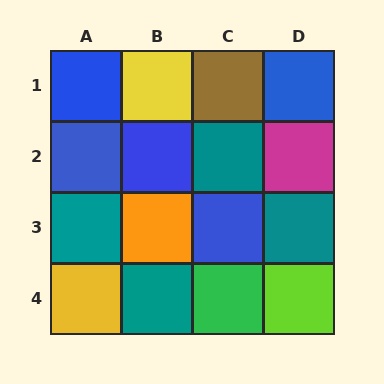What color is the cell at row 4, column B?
Teal.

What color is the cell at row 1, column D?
Blue.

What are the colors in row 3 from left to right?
Teal, orange, blue, teal.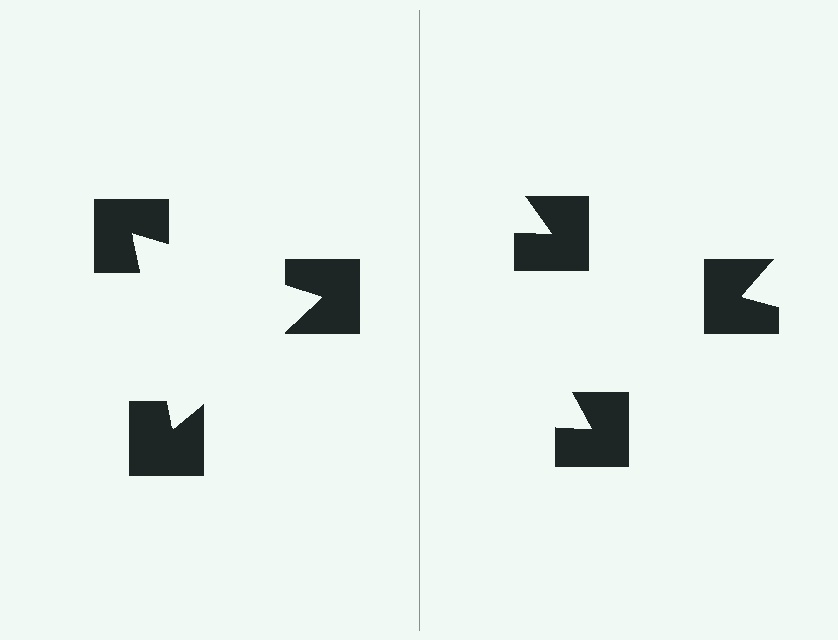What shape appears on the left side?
An illusory triangle.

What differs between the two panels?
The notched squares are positioned identically on both sides; only the wedge orientations differ. On the left they align to a triangle; on the right they are misaligned.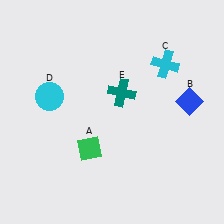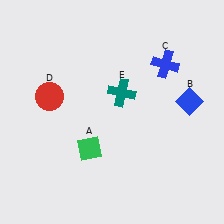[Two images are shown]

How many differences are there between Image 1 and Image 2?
There are 2 differences between the two images.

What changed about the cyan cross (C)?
In Image 1, C is cyan. In Image 2, it changed to blue.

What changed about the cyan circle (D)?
In Image 1, D is cyan. In Image 2, it changed to red.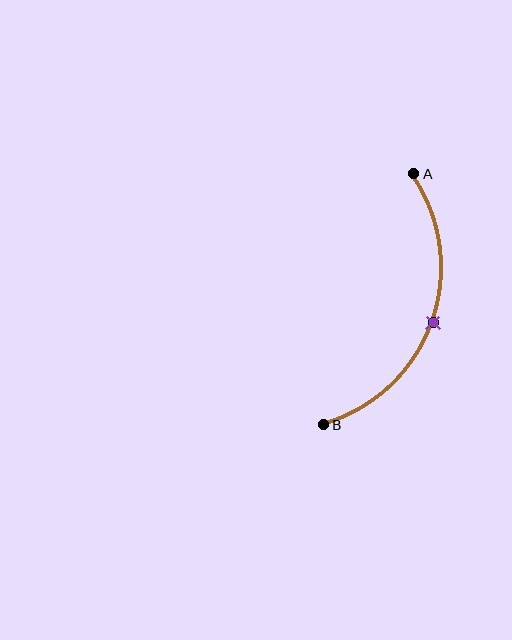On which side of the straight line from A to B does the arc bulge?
The arc bulges to the right of the straight line connecting A and B.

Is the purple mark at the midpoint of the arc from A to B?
Yes. The purple mark lies on the arc at equal arc-length from both A and B — it is the arc midpoint.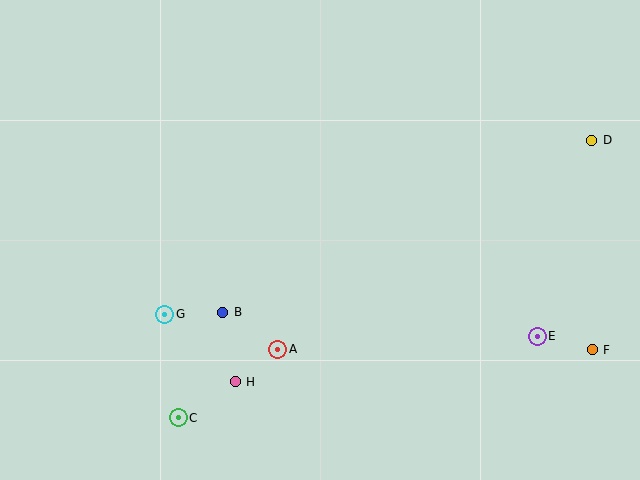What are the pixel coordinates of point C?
Point C is at (178, 418).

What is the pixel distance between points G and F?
The distance between G and F is 429 pixels.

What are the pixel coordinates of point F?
Point F is at (592, 350).